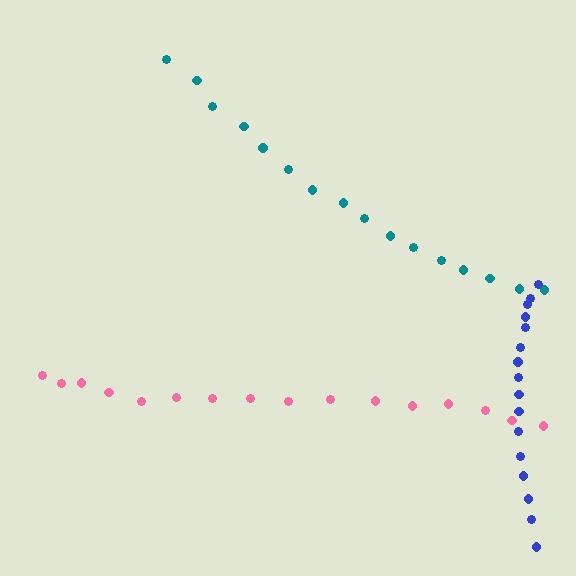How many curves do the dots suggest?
There are 3 distinct paths.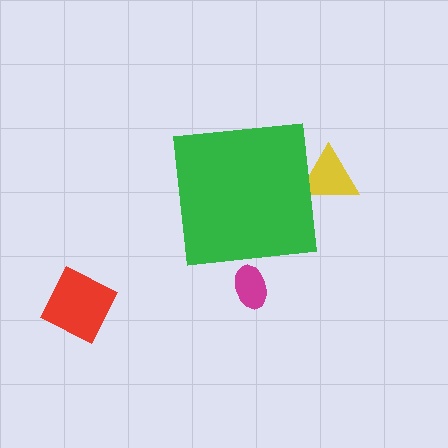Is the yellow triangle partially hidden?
Yes, the yellow triangle is partially hidden behind the green square.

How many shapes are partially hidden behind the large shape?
2 shapes are partially hidden.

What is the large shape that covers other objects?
A green square.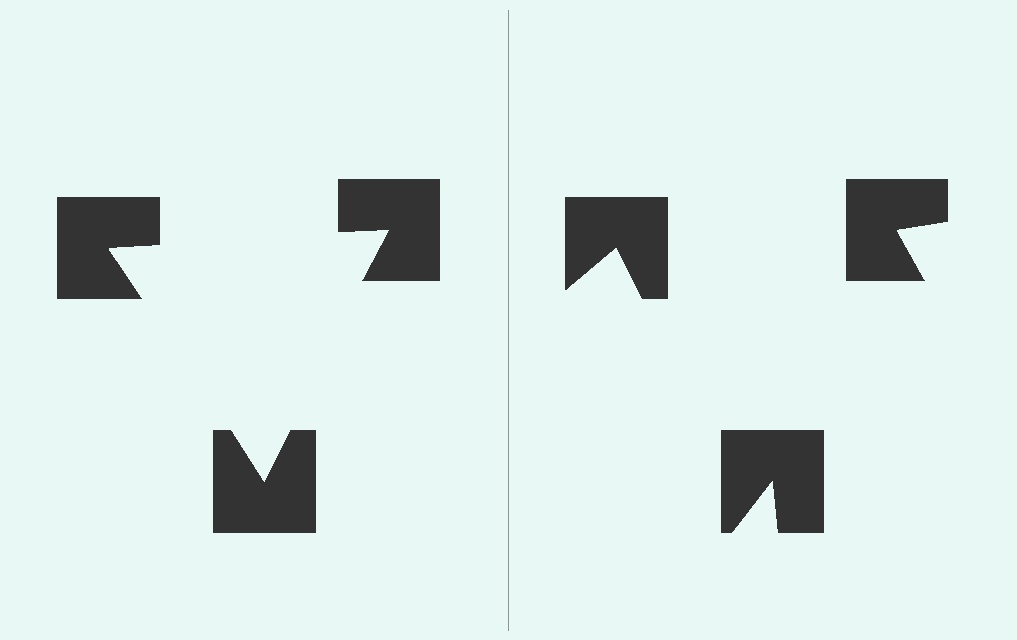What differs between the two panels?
The notched squares are positioned identically on both sides; only the wedge orientations differ. On the left they align to a triangle; on the right they are misaligned.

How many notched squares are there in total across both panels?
6 — 3 on each side.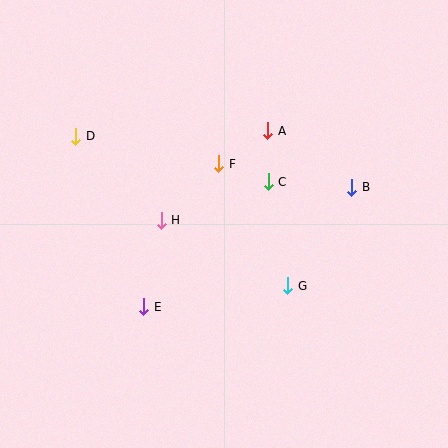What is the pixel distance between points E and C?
The distance between E and C is 176 pixels.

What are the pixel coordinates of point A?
Point A is at (267, 131).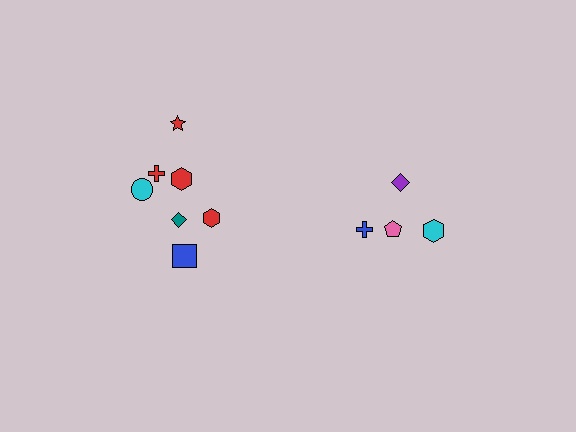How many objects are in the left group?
There are 7 objects.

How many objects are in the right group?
There are 4 objects.